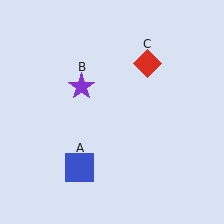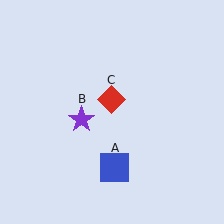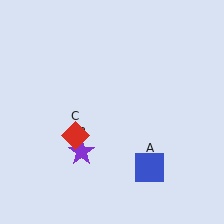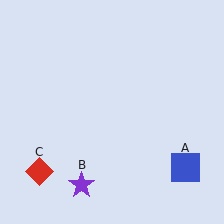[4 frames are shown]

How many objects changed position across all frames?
3 objects changed position: blue square (object A), purple star (object B), red diamond (object C).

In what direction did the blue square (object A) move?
The blue square (object A) moved right.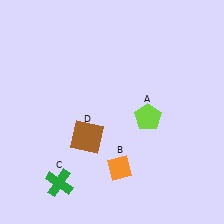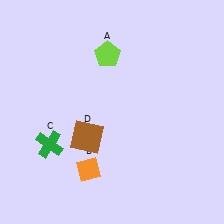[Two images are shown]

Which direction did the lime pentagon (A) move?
The lime pentagon (A) moved up.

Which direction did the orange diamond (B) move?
The orange diamond (B) moved left.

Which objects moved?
The objects that moved are: the lime pentagon (A), the orange diamond (B), the green cross (C).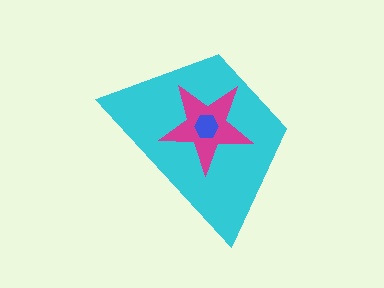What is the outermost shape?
The cyan trapezoid.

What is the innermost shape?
The blue hexagon.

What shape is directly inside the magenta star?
The blue hexagon.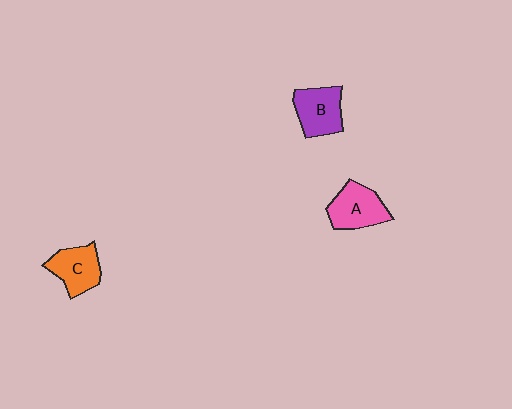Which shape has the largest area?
Shape A (pink).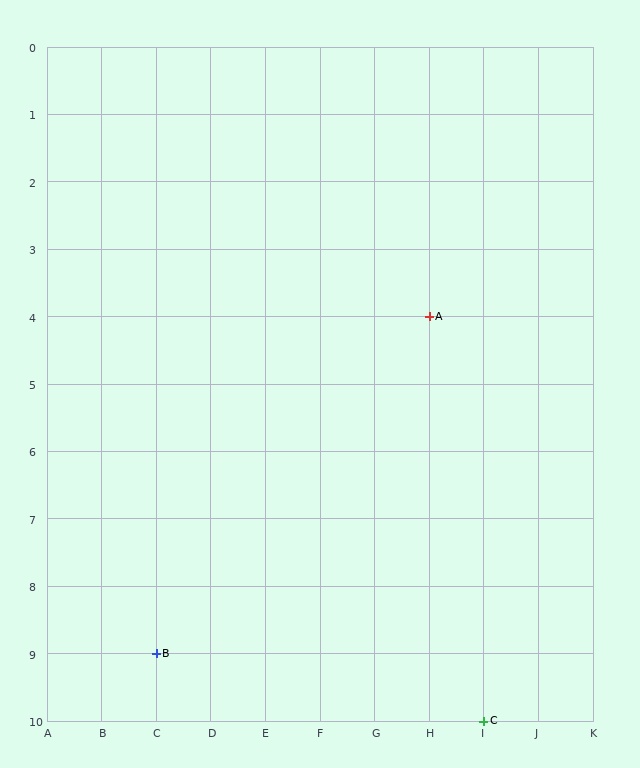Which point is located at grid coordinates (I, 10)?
Point C is at (I, 10).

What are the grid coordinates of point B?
Point B is at grid coordinates (C, 9).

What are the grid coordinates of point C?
Point C is at grid coordinates (I, 10).